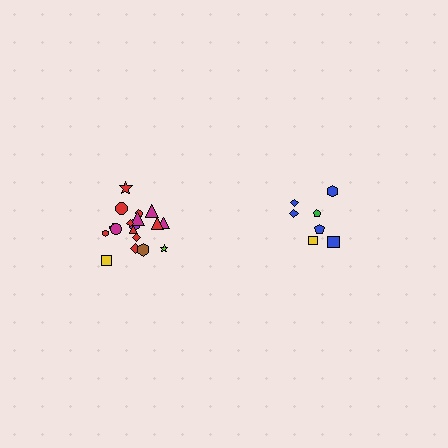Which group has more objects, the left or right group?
The left group.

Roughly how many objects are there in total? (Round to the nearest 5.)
Roughly 25 objects in total.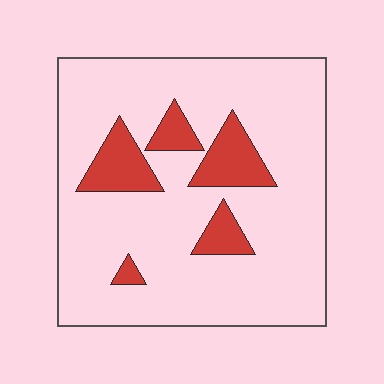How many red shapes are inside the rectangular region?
5.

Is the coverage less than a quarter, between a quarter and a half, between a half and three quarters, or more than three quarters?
Less than a quarter.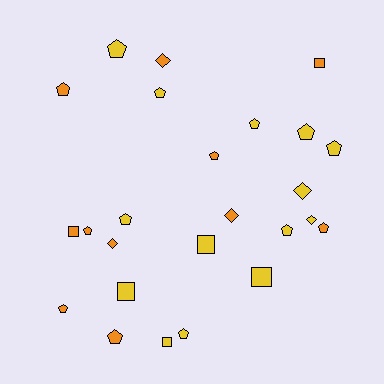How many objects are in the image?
There are 25 objects.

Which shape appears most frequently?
Pentagon, with 14 objects.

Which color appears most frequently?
Yellow, with 14 objects.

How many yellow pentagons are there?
There are 8 yellow pentagons.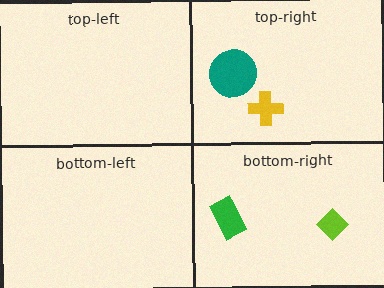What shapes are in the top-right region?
The teal circle, the yellow cross.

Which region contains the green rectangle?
The bottom-right region.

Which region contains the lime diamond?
The bottom-right region.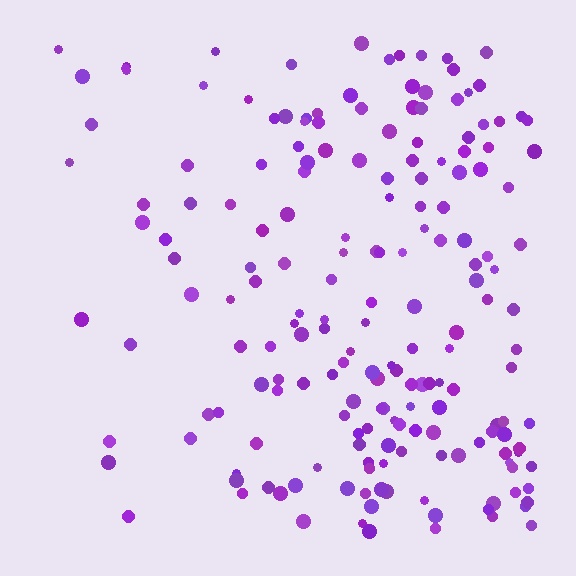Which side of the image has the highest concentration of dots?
The right.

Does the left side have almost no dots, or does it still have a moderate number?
Still a moderate number, just noticeably fewer than the right.